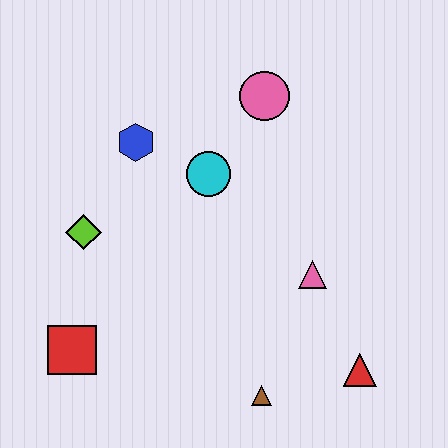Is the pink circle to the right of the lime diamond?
Yes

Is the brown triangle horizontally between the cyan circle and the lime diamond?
No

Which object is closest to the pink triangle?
The red triangle is closest to the pink triangle.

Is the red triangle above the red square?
No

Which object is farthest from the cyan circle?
The red triangle is farthest from the cyan circle.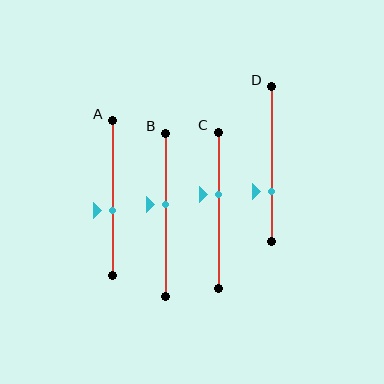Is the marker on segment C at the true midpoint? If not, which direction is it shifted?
No, the marker on segment C is shifted upward by about 10% of the segment length.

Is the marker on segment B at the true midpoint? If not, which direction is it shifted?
No, the marker on segment B is shifted upward by about 6% of the segment length.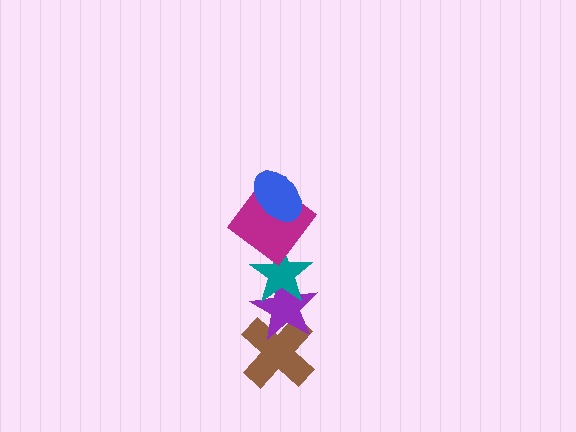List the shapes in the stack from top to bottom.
From top to bottom: the blue ellipse, the magenta diamond, the teal star, the purple star, the brown cross.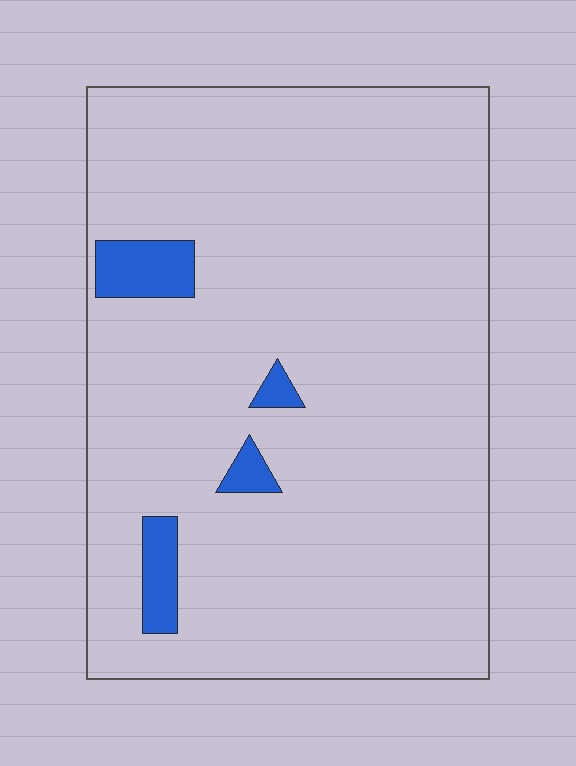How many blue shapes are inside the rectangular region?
4.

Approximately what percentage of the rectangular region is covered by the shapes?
Approximately 5%.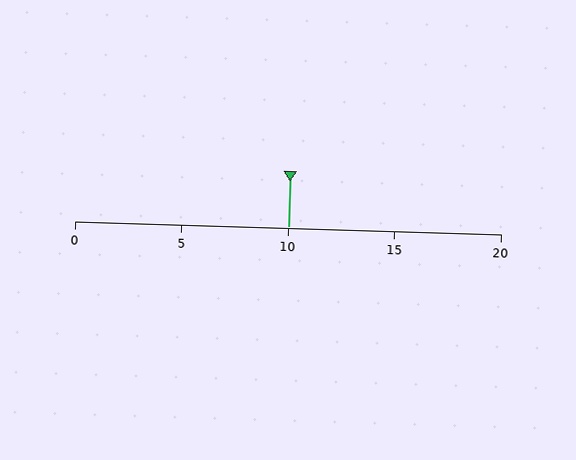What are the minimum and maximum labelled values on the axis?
The axis runs from 0 to 20.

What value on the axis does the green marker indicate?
The marker indicates approximately 10.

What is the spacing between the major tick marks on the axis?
The major ticks are spaced 5 apart.